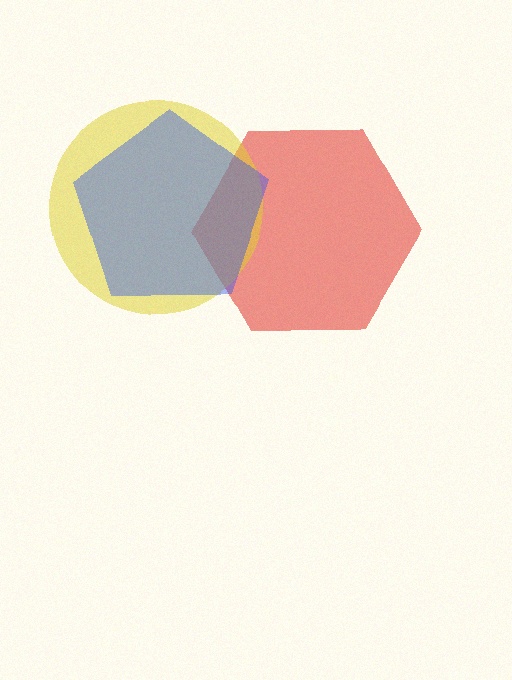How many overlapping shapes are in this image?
There are 3 overlapping shapes in the image.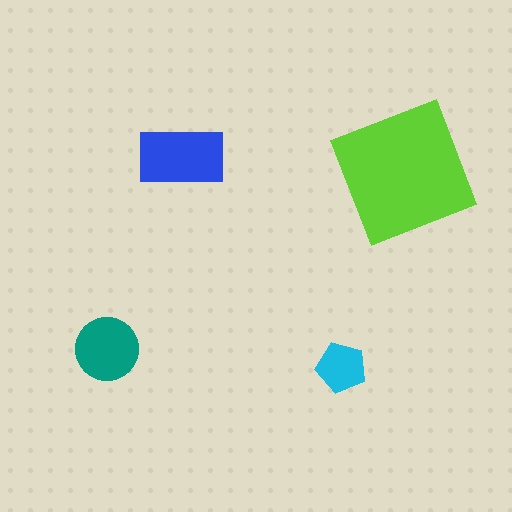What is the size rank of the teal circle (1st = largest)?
3rd.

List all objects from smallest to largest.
The cyan pentagon, the teal circle, the blue rectangle, the lime square.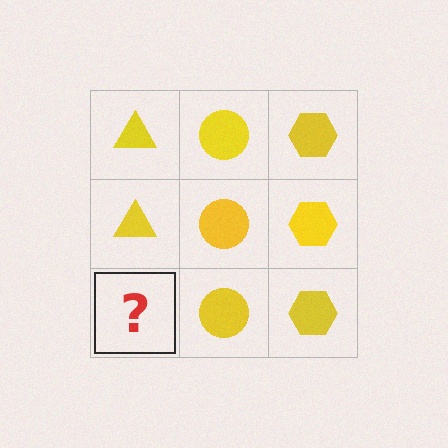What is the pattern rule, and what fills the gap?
The rule is that each column has a consistent shape. The gap should be filled with a yellow triangle.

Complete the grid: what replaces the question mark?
The question mark should be replaced with a yellow triangle.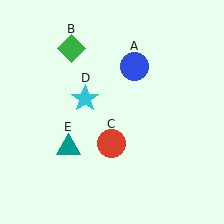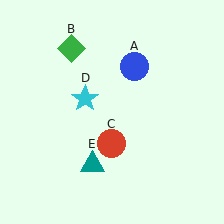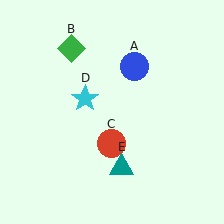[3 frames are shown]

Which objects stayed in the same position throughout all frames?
Blue circle (object A) and green diamond (object B) and red circle (object C) and cyan star (object D) remained stationary.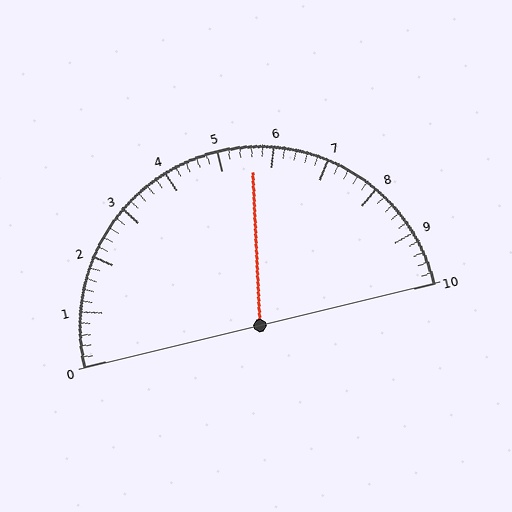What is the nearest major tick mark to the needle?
The nearest major tick mark is 6.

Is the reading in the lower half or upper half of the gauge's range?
The reading is in the upper half of the range (0 to 10).